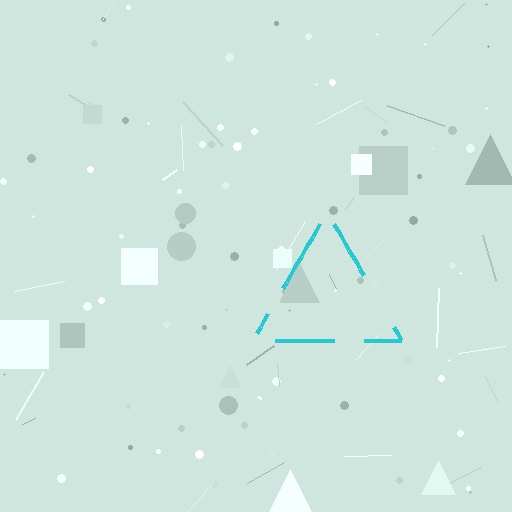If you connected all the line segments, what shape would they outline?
They would outline a triangle.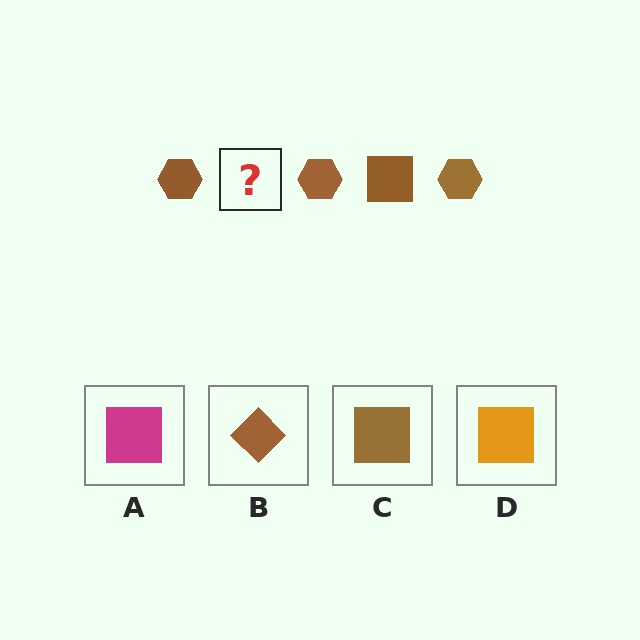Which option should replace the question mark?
Option C.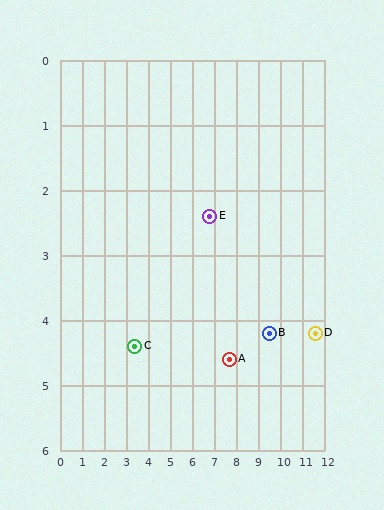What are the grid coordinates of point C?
Point C is at approximately (3.4, 4.4).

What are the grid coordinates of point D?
Point D is at approximately (11.6, 4.2).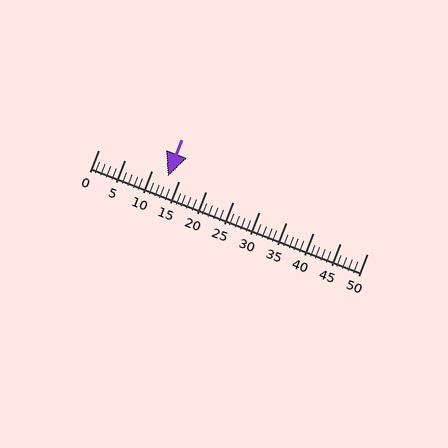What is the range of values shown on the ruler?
The ruler shows values from 0 to 50.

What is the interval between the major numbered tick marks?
The major tick marks are spaced 5 units apart.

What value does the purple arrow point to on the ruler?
The purple arrow points to approximately 13.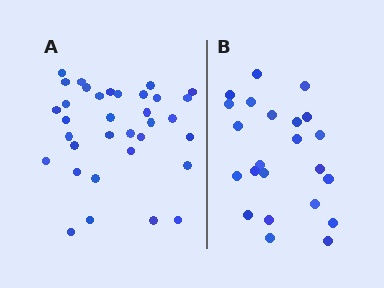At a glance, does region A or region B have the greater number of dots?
Region A (the left region) has more dots.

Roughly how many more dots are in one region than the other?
Region A has roughly 12 or so more dots than region B.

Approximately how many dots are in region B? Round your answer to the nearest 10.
About 20 dots. (The exact count is 23, which rounds to 20.)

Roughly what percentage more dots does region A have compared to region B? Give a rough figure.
About 50% more.